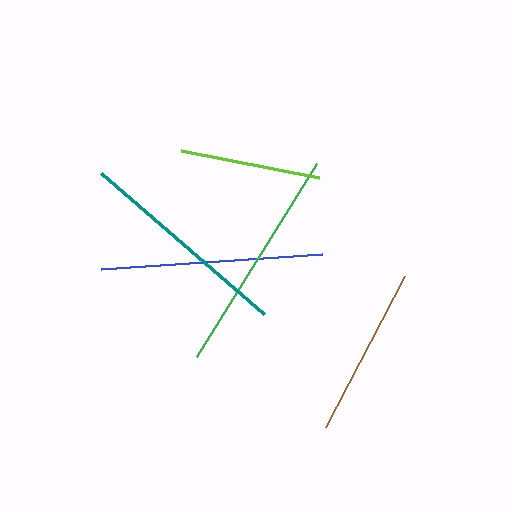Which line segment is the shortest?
The lime line is the shortest at approximately 140 pixels.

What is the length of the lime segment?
The lime segment is approximately 140 pixels long.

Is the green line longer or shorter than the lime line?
The green line is longer than the lime line.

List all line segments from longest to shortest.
From longest to shortest: green, blue, teal, brown, lime.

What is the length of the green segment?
The green segment is approximately 227 pixels long.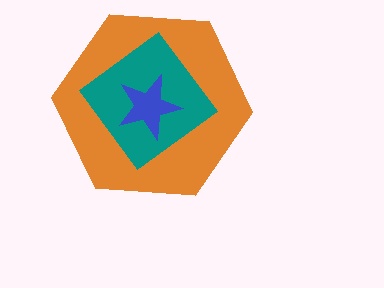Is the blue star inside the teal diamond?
Yes.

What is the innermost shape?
The blue star.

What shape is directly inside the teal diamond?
The blue star.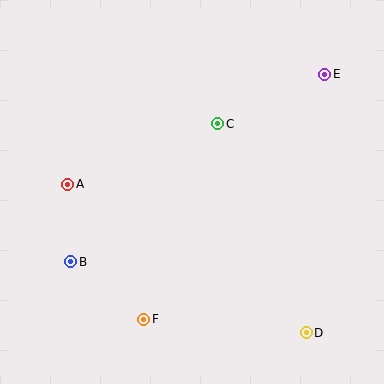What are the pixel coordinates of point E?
Point E is at (325, 74).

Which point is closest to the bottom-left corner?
Point B is closest to the bottom-left corner.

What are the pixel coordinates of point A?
Point A is at (68, 184).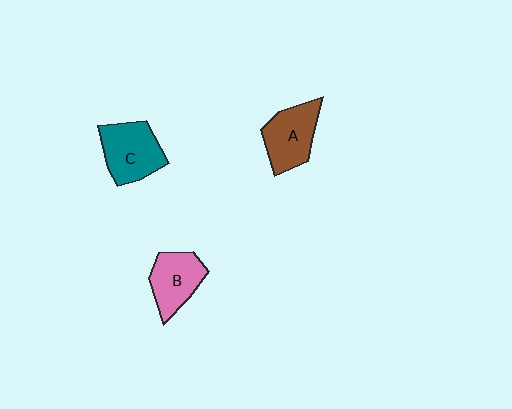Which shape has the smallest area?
Shape B (pink).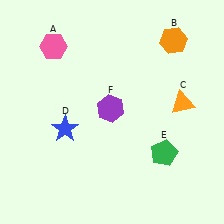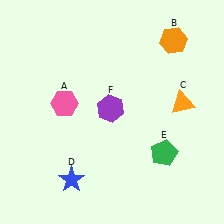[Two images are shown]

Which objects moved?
The objects that moved are: the pink hexagon (A), the blue star (D).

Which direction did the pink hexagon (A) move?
The pink hexagon (A) moved down.